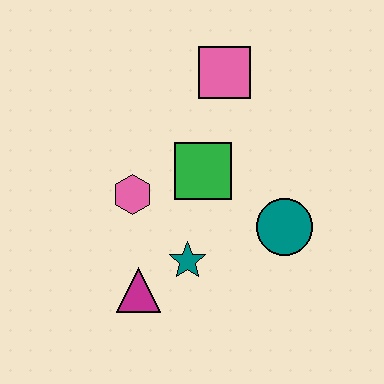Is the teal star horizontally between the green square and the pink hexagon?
Yes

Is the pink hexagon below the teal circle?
No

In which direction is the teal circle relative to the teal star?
The teal circle is to the right of the teal star.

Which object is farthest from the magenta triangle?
The pink square is farthest from the magenta triangle.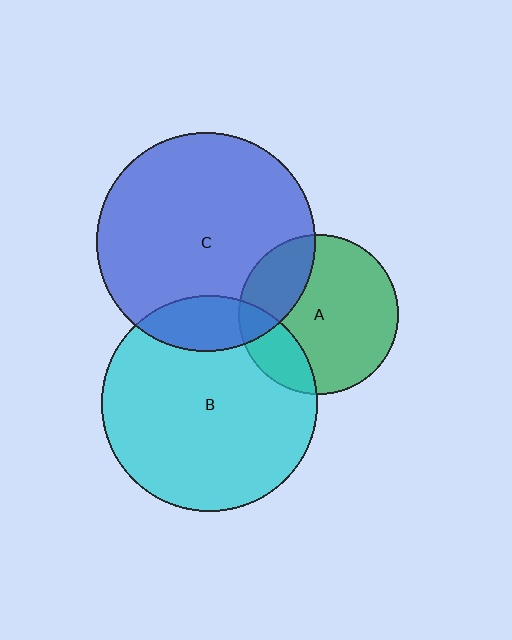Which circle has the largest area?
Circle C (blue).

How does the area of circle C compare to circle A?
Approximately 1.9 times.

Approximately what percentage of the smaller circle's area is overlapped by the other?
Approximately 25%.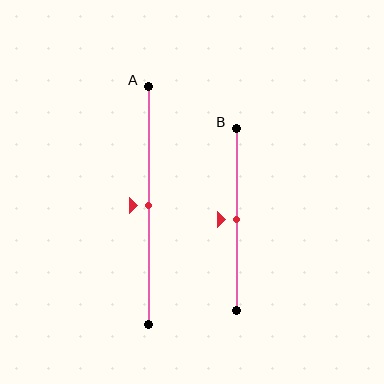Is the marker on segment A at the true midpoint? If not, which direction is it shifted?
Yes, the marker on segment A is at the true midpoint.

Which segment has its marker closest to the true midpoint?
Segment A has its marker closest to the true midpoint.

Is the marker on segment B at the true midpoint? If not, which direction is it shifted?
Yes, the marker on segment B is at the true midpoint.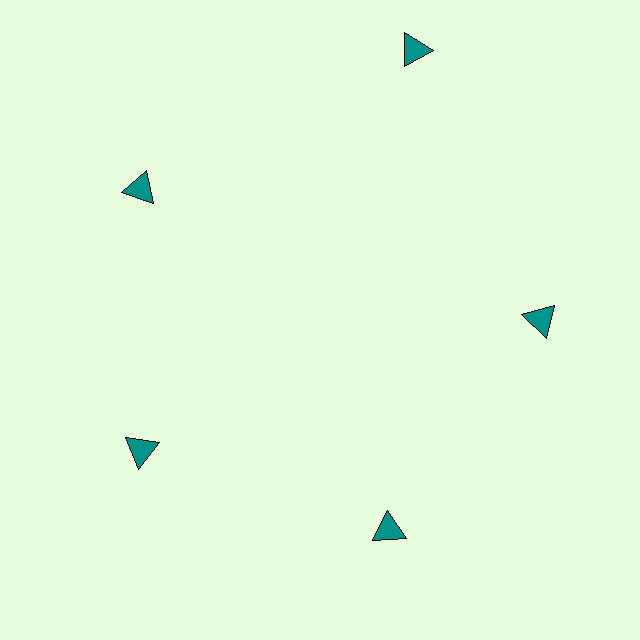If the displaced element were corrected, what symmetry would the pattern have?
It would have 5-fold rotational symmetry — the pattern would map onto itself every 72 degrees.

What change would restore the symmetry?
The symmetry would be restored by moving it inward, back onto the ring so that all 5 triangles sit at equal angles and equal distance from the center.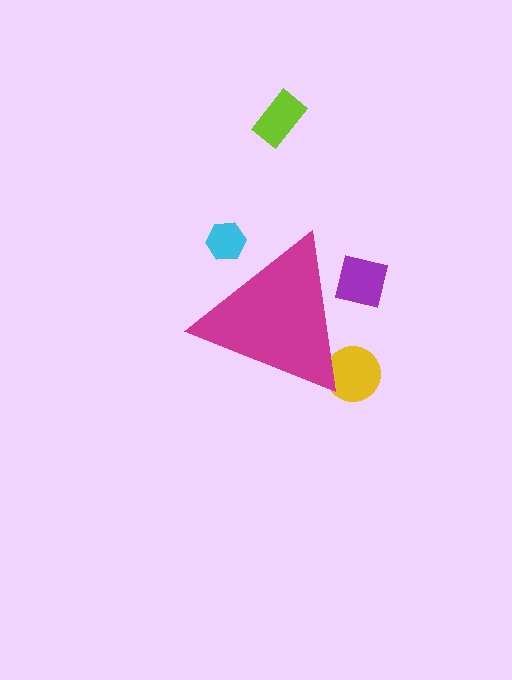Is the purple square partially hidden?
Yes, the purple square is partially hidden behind the magenta triangle.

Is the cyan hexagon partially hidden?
Yes, the cyan hexagon is partially hidden behind the magenta triangle.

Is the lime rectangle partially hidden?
No, the lime rectangle is fully visible.